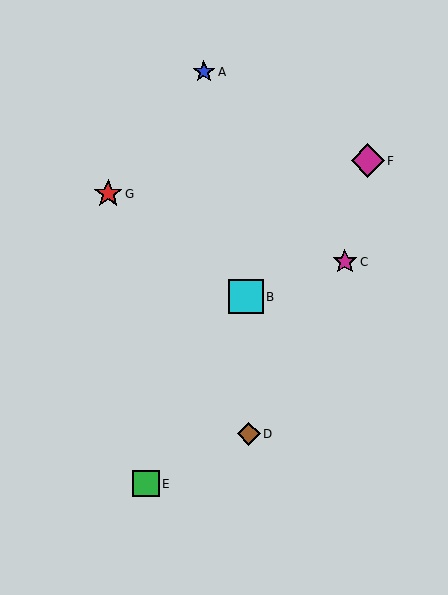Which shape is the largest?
The cyan square (labeled B) is the largest.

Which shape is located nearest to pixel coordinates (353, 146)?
The magenta diamond (labeled F) at (368, 161) is nearest to that location.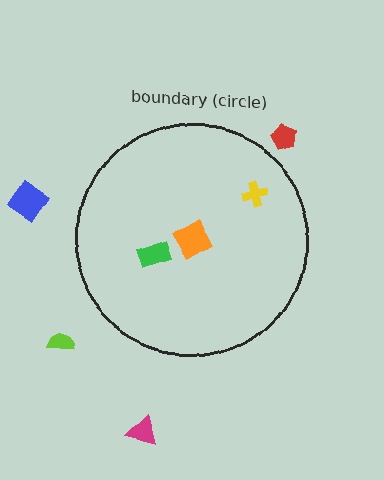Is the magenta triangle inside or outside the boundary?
Outside.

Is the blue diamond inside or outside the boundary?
Outside.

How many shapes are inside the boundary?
3 inside, 4 outside.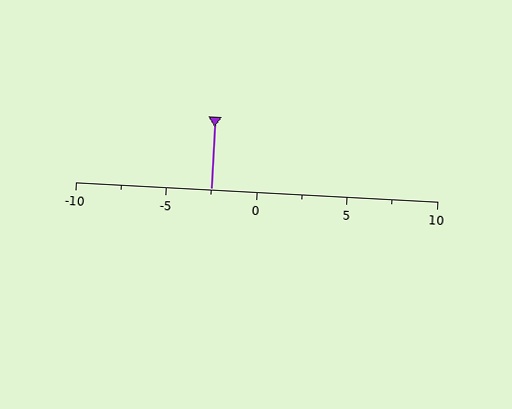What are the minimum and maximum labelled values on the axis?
The axis runs from -10 to 10.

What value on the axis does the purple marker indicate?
The marker indicates approximately -2.5.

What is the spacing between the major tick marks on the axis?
The major ticks are spaced 5 apart.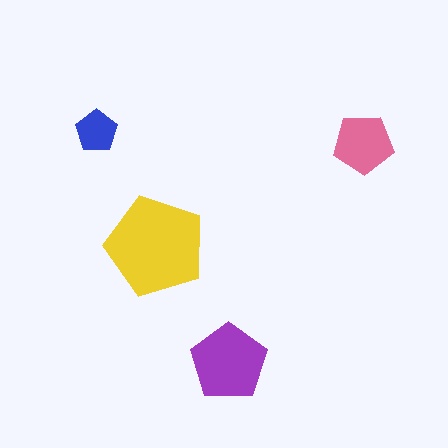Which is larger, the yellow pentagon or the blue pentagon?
The yellow one.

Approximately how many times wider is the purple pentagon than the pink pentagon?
About 1.5 times wider.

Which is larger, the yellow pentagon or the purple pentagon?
The yellow one.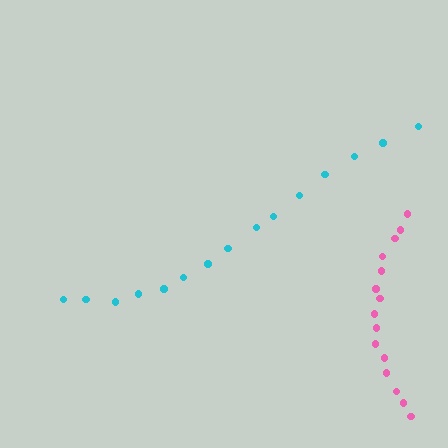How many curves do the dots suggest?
There are 2 distinct paths.